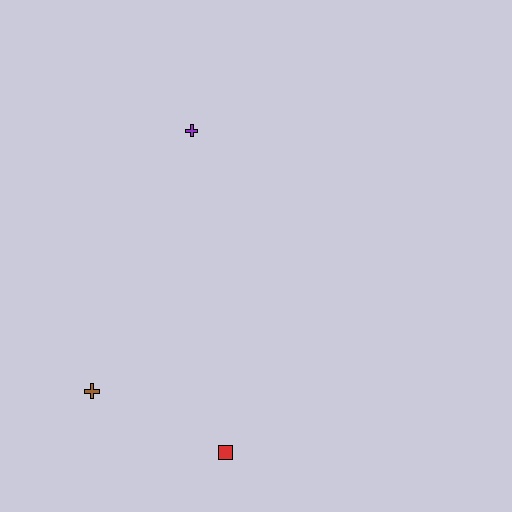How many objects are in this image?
There are 3 objects.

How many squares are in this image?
There is 1 square.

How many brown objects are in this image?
There is 1 brown object.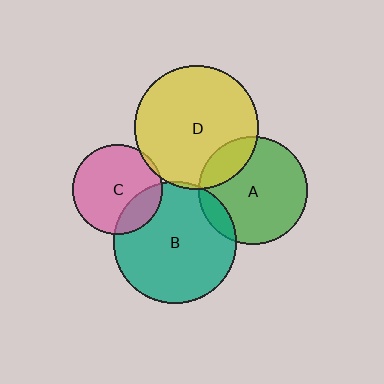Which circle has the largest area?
Circle D (yellow).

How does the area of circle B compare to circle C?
Approximately 1.9 times.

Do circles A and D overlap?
Yes.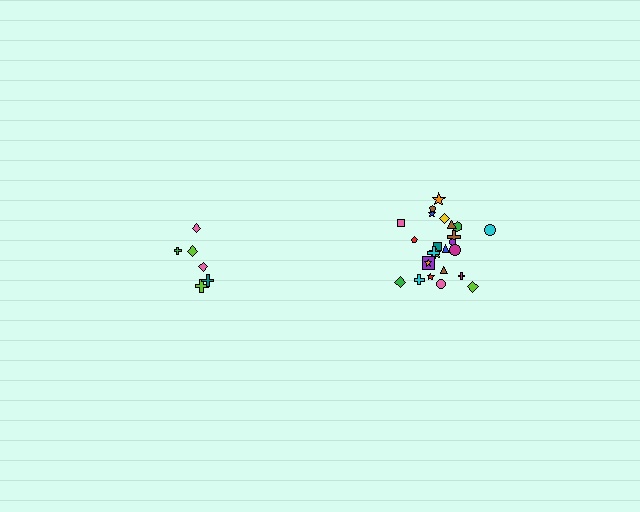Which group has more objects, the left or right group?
The right group.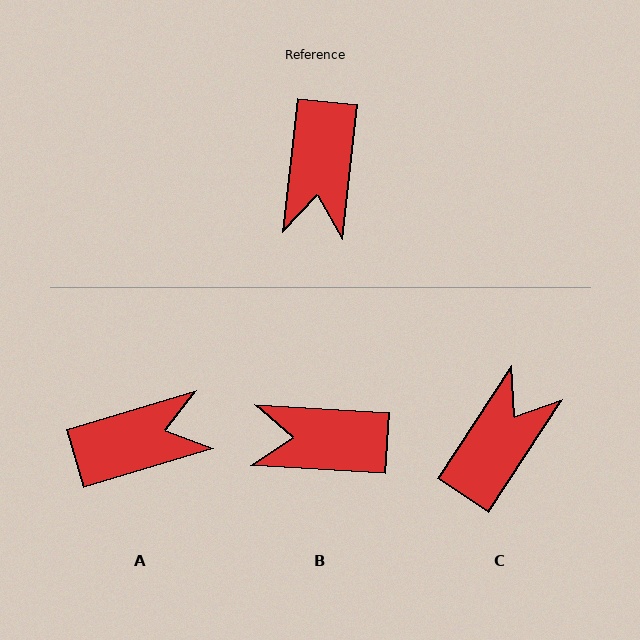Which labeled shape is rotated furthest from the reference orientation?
C, about 153 degrees away.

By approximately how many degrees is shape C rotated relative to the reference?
Approximately 153 degrees counter-clockwise.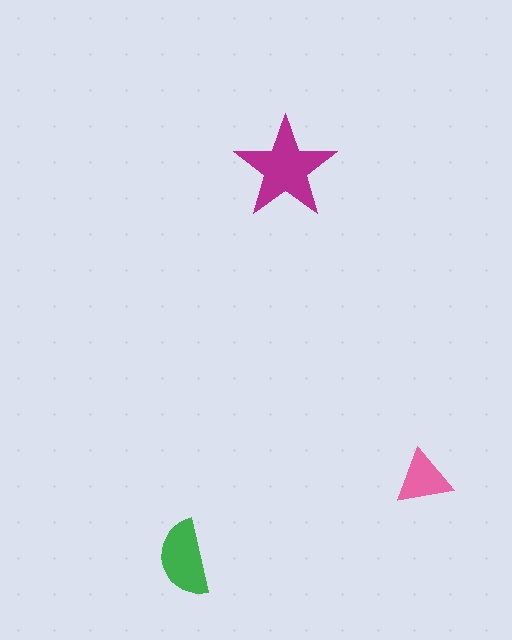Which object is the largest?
The magenta star.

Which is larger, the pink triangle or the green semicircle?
The green semicircle.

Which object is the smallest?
The pink triangle.